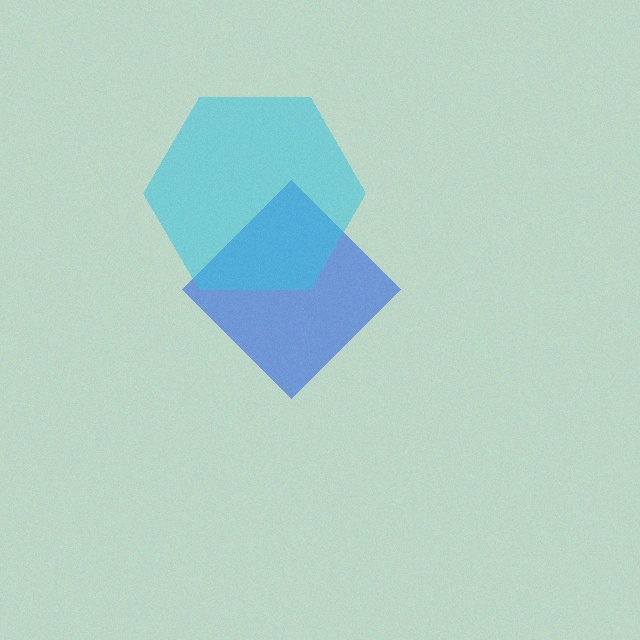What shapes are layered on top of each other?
The layered shapes are: a blue diamond, a cyan hexagon.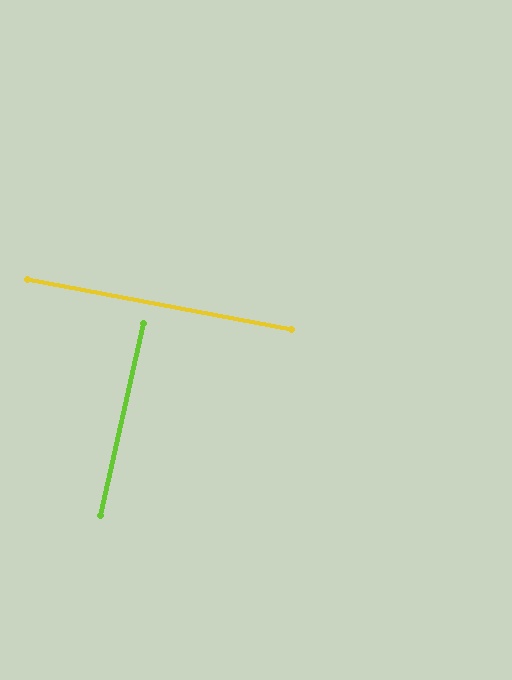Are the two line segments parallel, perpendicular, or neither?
Perpendicular — they meet at approximately 88°.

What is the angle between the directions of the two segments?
Approximately 88 degrees.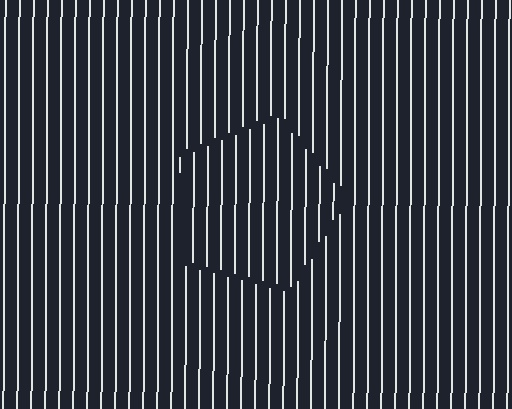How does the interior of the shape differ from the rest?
The interior of the shape contains the same grating, shifted by half a period — the contour is defined by the phase discontinuity where line-ends from the inner and outer gratings abut.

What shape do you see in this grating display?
An illusory pentagon. The interior of the shape contains the same grating, shifted by half a period — the contour is defined by the phase discontinuity where line-ends from the inner and outer gratings abut.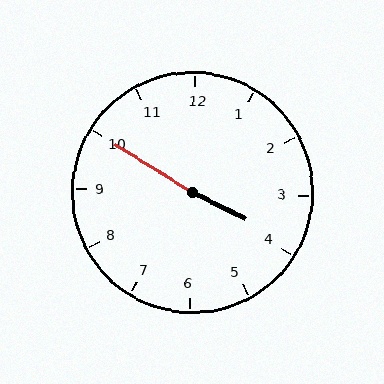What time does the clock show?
3:50.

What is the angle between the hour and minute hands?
Approximately 175 degrees.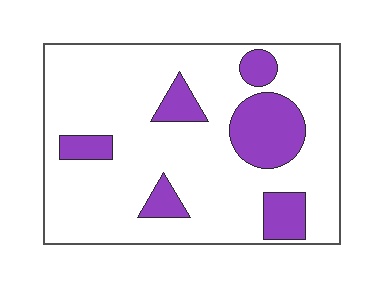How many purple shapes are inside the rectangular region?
6.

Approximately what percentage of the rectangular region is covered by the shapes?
Approximately 20%.